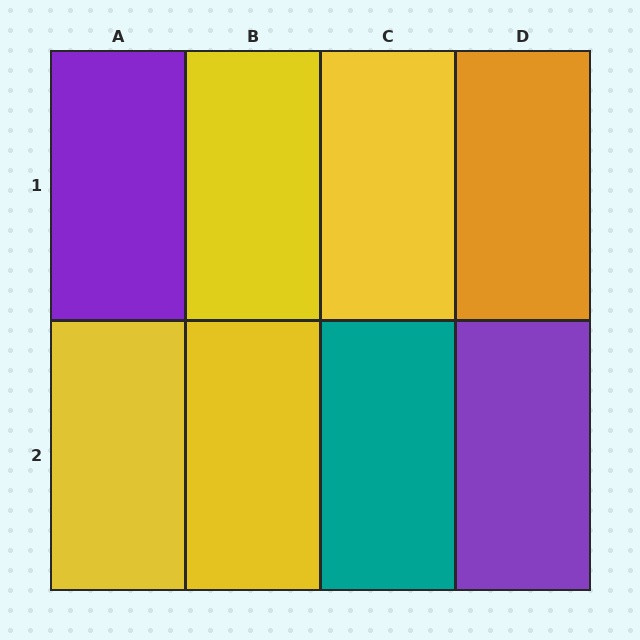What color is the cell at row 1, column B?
Yellow.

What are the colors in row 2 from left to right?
Yellow, yellow, teal, purple.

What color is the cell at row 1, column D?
Orange.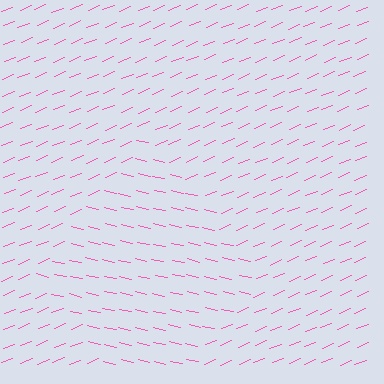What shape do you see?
I see a diamond.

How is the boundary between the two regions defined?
The boundary is defined purely by a change in line orientation (approximately 35 degrees difference). All lines are the same color and thickness.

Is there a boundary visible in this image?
Yes, there is a texture boundary formed by a change in line orientation.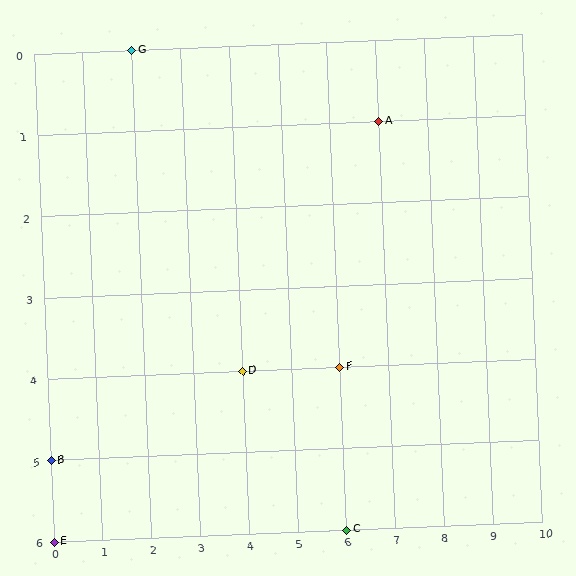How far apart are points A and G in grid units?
Points A and G are 5 columns and 1 row apart (about 5.1 grid units diagonally).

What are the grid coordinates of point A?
Point A is at grid coordinates (7, 1).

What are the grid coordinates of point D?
Point D is at grid coordinates (4, 4).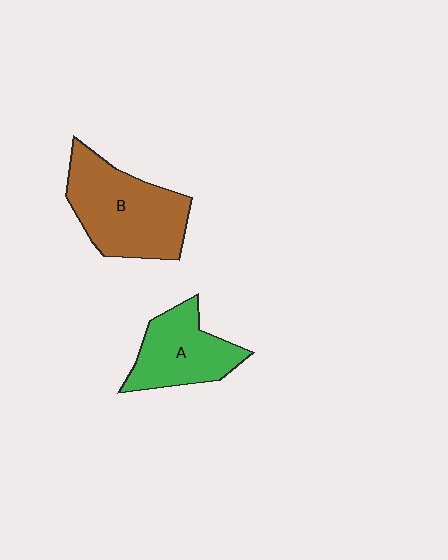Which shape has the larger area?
Shape B (brown).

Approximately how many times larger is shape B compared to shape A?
Approximately 1.4 times.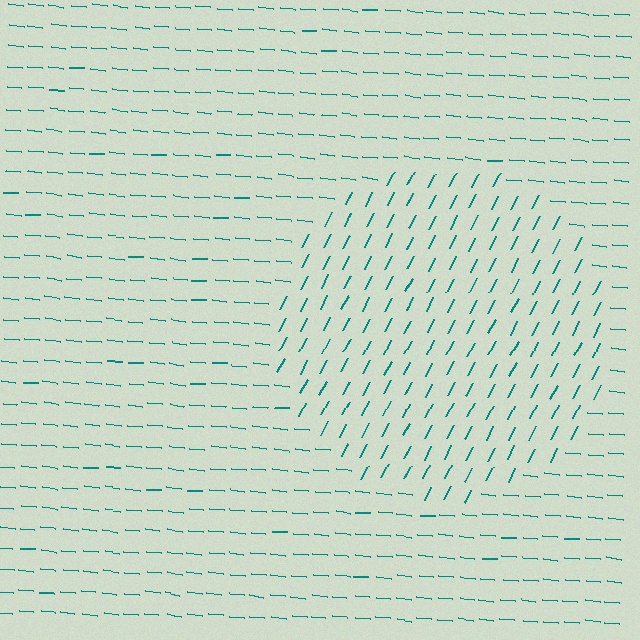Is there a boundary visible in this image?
Yes, there is a texture boundary formed by a change in line orientation.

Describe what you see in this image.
The image is filled with small teal line segments. A circle region in the image has lines oriented differently from the surrounding lines, creating a visible texture boundary.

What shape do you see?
I see a circle.